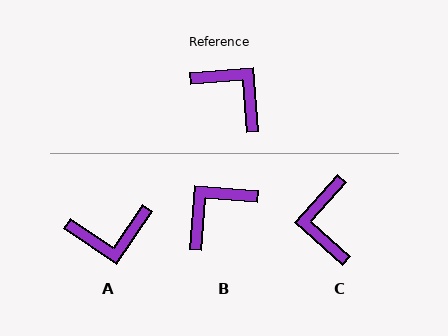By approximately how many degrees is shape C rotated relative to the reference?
Approximately 133 degrees counter-clockwise.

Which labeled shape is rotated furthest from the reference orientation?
C, about 133 degrees away.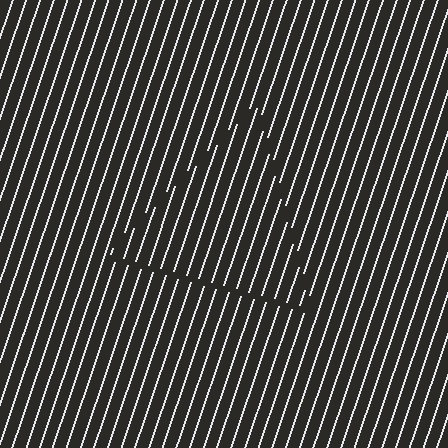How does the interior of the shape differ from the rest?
The interior of the shape contains the same grating, shifted by half a period — the contour is defined by the phase discontinuity where line-ends from the inner and outer gratings abut.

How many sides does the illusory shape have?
3 sides — the line-ends trace a triangle.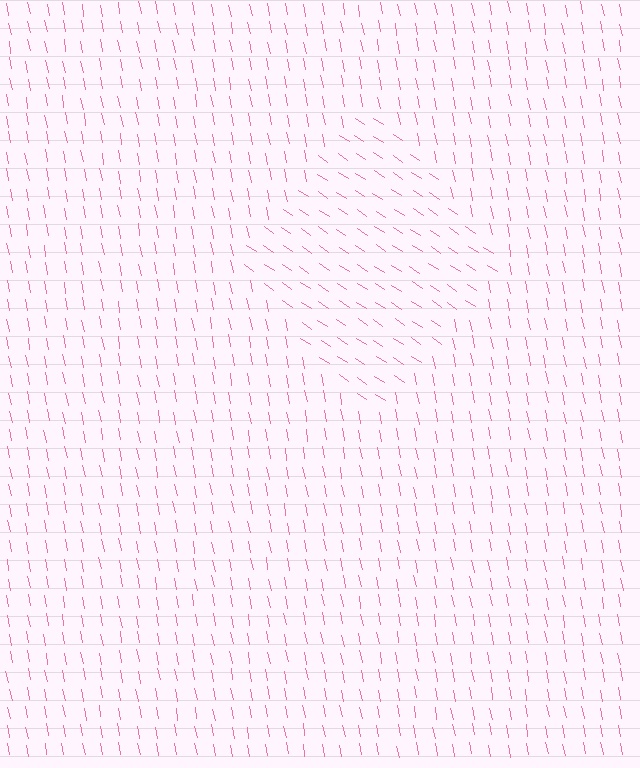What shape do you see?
I see a diamond.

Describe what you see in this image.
The image is filled with small pink line segments. A diamond region in the image has lines oriented differently from the surrounding lines, creating a visible texture boundary.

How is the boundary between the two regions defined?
The boundary is defined purely by a change in line orientation (approximately 45 degrees difference). All lines are the same color and thickness.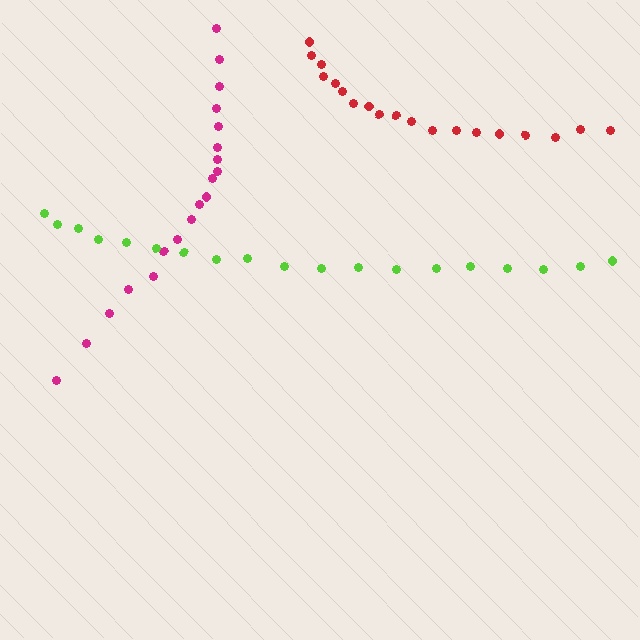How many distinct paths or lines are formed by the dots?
There are 3 distinct paths.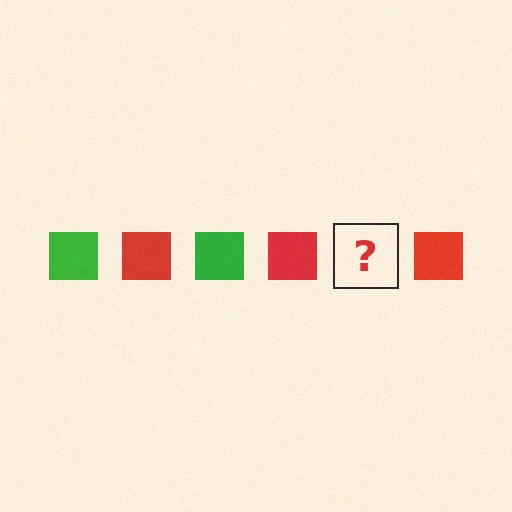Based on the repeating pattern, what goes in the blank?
The blank should be a green square.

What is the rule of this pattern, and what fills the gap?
The rule is that the pattern cycles through green, red squares. The gap should be filled with a green square.